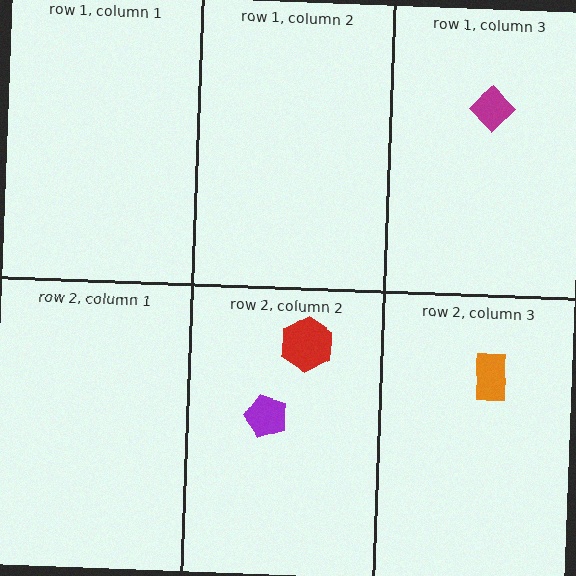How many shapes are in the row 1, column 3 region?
1.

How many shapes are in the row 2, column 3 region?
1.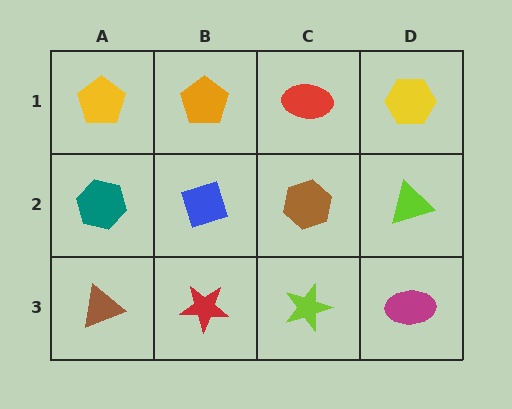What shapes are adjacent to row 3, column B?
A blue diamond (row 2, column B), a brown triangle (row 3, column A), a lime star (row 3, column C).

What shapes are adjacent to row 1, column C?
A brown hexagon (row 2, column C), an orange pentagon (row 1, column B), a yellow hexagon (row 1, column D).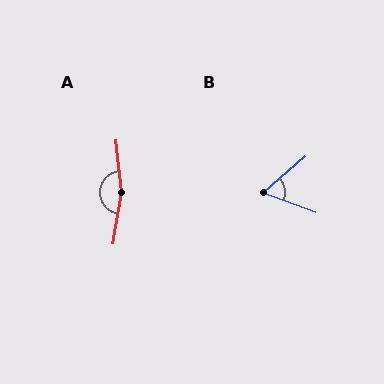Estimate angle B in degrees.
Approximately 61 degrees.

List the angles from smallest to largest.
B (61°), A (165°).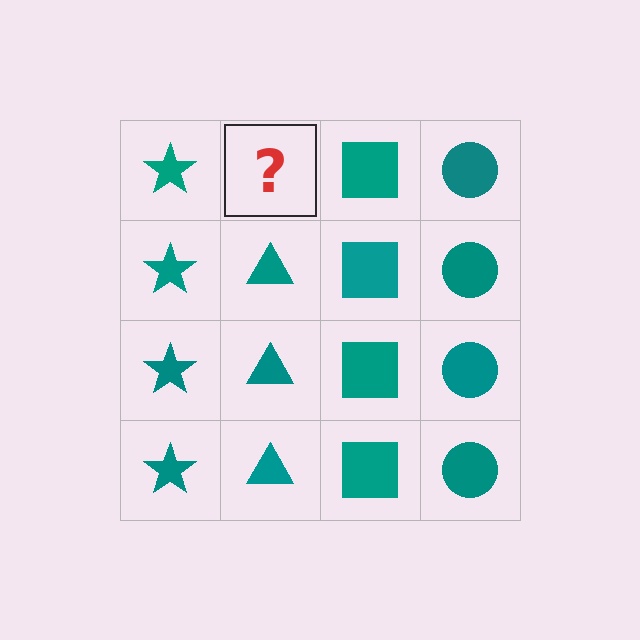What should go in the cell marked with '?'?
The missing cell should contain a teal triangle.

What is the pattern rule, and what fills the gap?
The rule is that each column has a consistent shape. The gap should be filled with a teal triangle.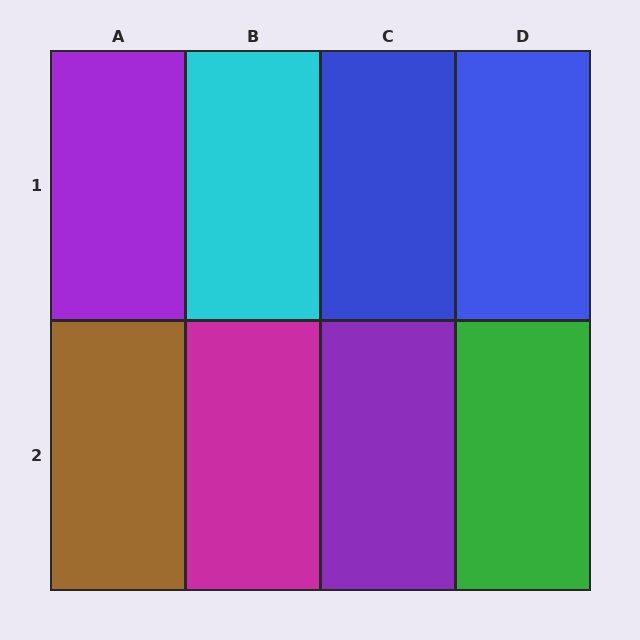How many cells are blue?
2 cells are blue.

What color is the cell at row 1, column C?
Blue.